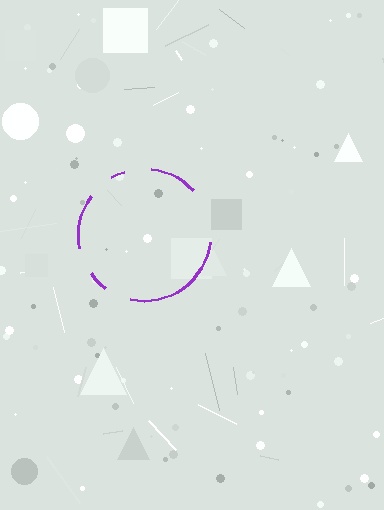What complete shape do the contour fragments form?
The contour fragments form a circle.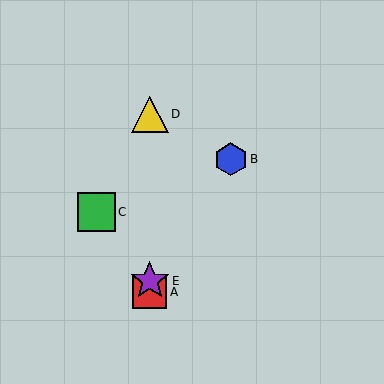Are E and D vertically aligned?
Yes, both are at x≈150.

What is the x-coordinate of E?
Object E is at x≈150.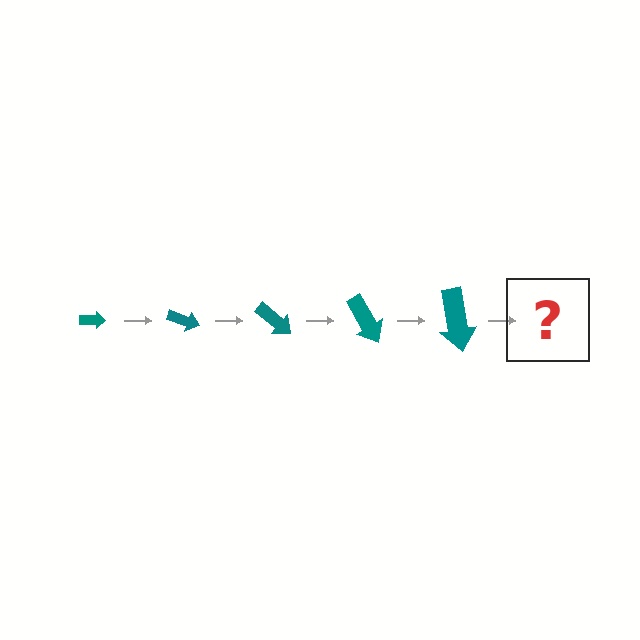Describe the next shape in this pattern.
It should be an arrow, larger than the previous one and rotated 100 degrees from the start.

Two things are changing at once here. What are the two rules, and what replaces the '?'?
The two rules are that the arrow grows larger each step and it rotates 20 degrees each step. The '?' should be an arrow, larger than the previous one and rotated 100 degrees from the start.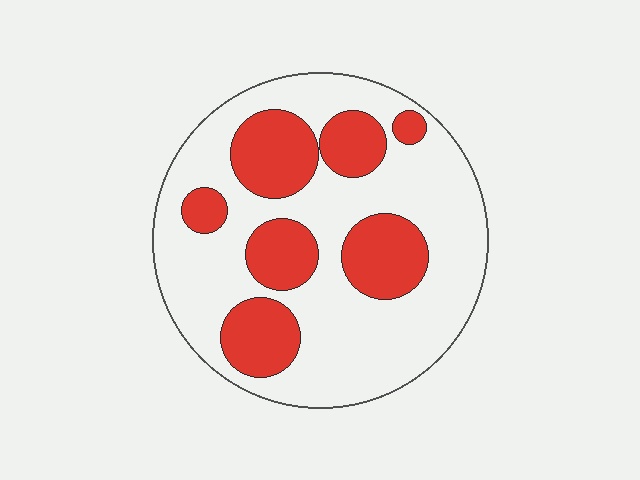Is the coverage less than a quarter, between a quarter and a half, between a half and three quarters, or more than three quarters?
Between a quarter and a half.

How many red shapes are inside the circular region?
7.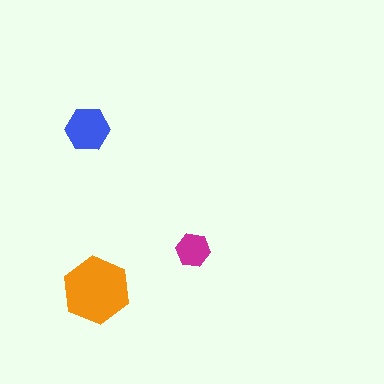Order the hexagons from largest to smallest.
the orange one, the blue one, the magenta one.